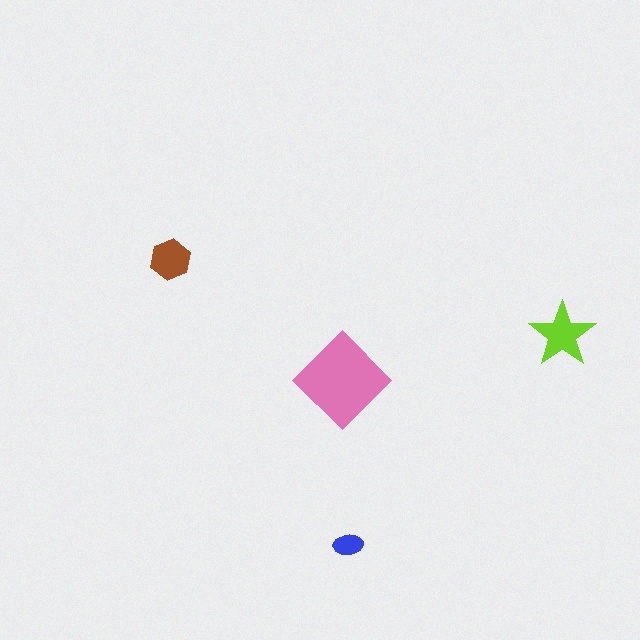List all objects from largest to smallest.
The pink diamond, the lime star, the brown hexagon, the blue ellipse.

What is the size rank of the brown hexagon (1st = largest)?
3rd.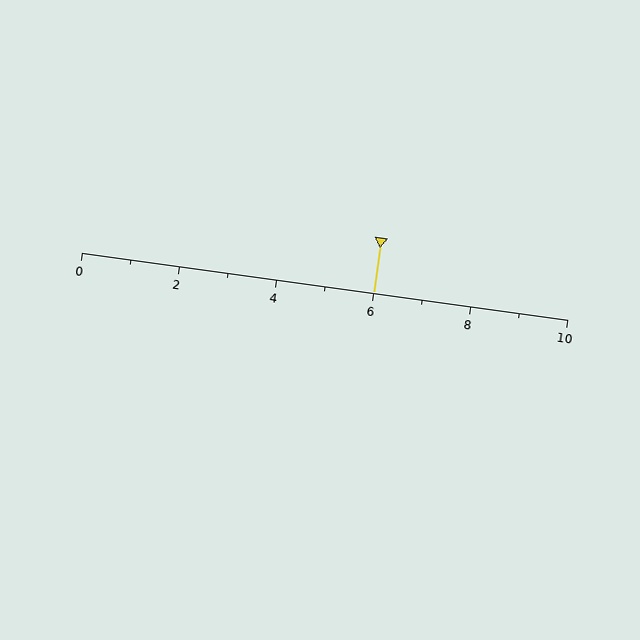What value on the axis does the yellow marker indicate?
The marker indicates approximately 6.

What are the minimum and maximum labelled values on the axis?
The axis runs from 0 to 10.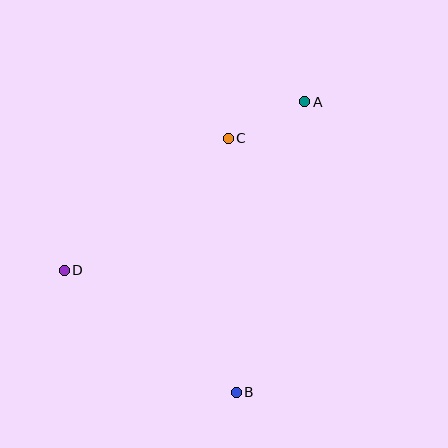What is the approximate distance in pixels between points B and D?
The distance between B and D is approximately 211 pixels.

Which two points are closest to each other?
Points A and C are closest to each other.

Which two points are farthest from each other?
Points A and B are farthest from each other.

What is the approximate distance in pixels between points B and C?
The distance between B and C is approximately 254 pixels.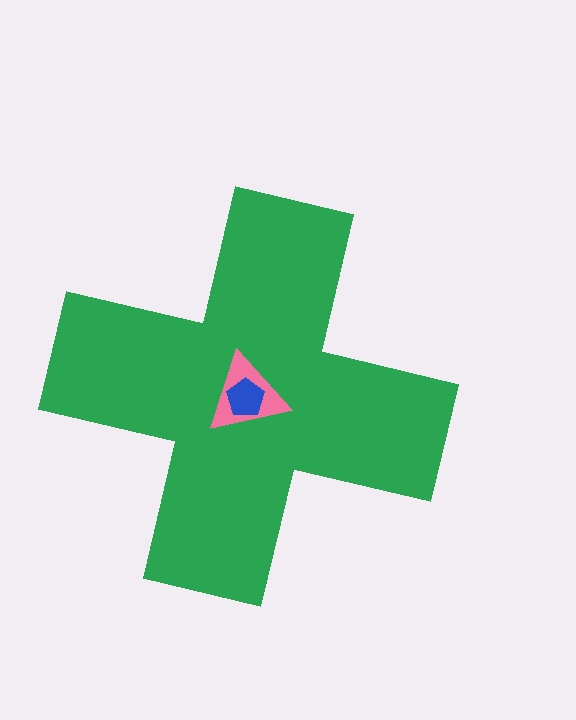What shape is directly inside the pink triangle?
The blue pentagon.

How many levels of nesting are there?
3.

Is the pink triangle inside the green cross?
Yes.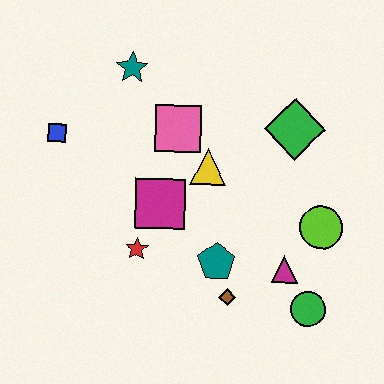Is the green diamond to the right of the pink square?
Yes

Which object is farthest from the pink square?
The green circle is farthest from the pink square.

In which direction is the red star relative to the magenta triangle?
The red star is to the left of the magenta triangle.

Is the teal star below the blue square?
No